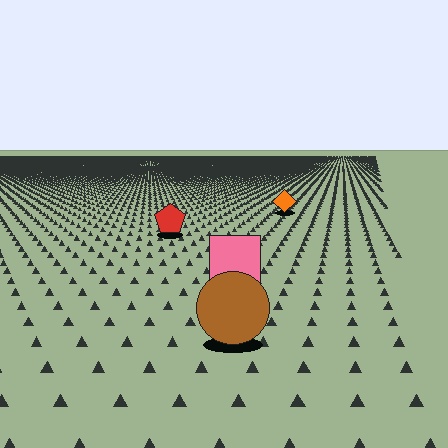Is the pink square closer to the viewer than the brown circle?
No. The brown circle is closer — you can tell from the texture gradient: the ground texture is coarser near it.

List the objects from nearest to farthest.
From nearest to farthest: the brown circle, the pink square, the red pentagon, the orange diamond.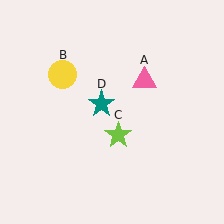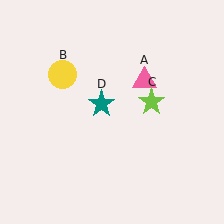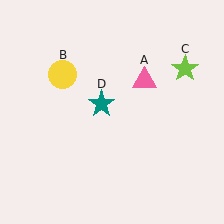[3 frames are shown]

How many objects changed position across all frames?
1 object changed position: lime star (object C).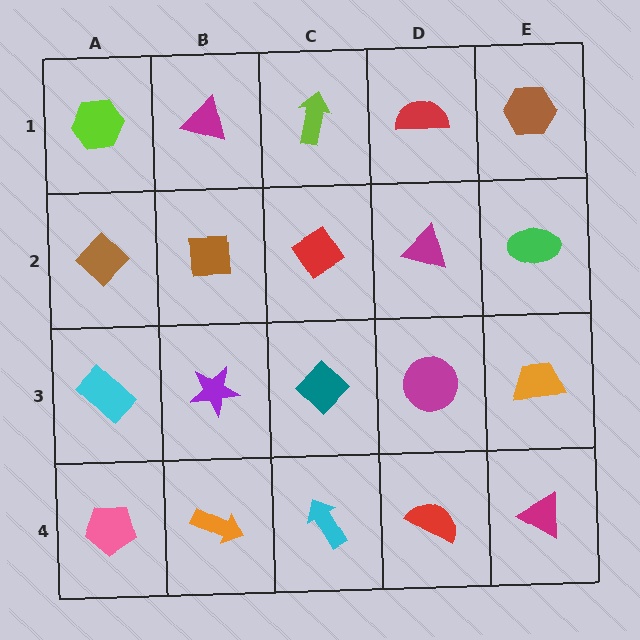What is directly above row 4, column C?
A teal diamond.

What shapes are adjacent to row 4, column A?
A cyan rectangle (row 3, column A), an orange arrow (row 4, column B).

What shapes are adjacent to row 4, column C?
A teal diamond (row 3, column C), an orange arrow (row 4, column B), a red semicircle (row 4, column D).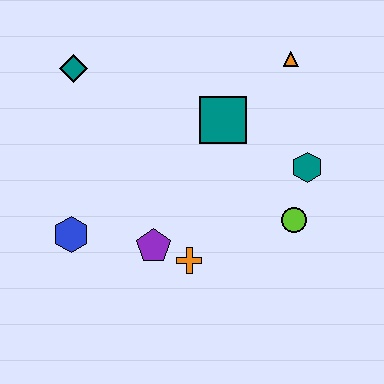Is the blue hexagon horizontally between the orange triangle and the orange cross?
No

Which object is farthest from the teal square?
The blue hexagon is farthest from the teal square.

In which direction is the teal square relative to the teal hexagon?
The teal square is to the left of the teal hexagon.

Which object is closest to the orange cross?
The purple pentagon is closest to the orange cross.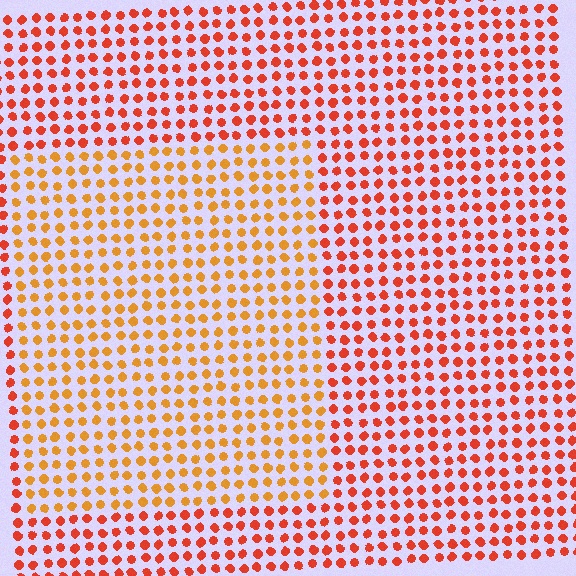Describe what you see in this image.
The image is filled with small red elements in a uniform arrangement. A rectangle-shaped region is visible where the elements are tinted to a slightly different hue, forming a subtle color boundary.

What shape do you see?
I see a rectangle.